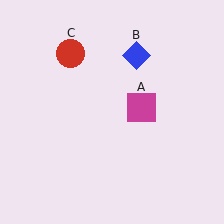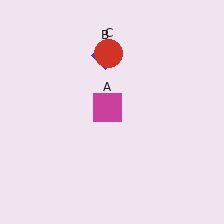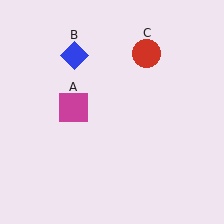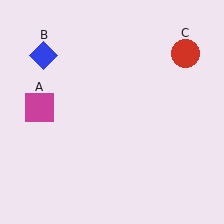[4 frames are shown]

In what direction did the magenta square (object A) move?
The magenta square (object A) moved left.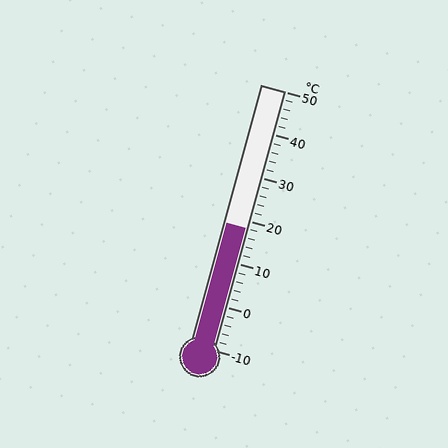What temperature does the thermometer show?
The thermometer shows approximately 18°C.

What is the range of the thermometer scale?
The thermometer scale ranges from -10°C to 50°C.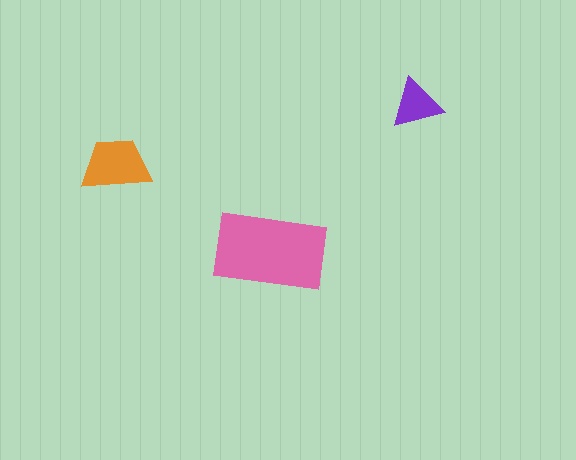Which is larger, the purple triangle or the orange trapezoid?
The orange trapezoid.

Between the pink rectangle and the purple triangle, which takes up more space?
The pink rectangle.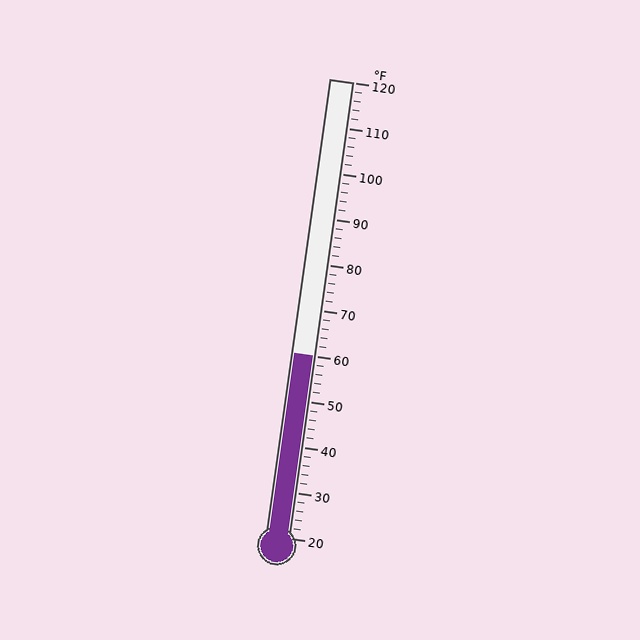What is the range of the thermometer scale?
The thermometer scale ranges from 20°F to 120°F.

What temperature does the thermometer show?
The thermometer shows approximately 60°F.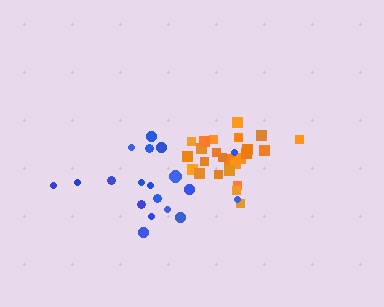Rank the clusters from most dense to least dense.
orange, blue.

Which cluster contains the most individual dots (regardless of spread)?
Orange (25).